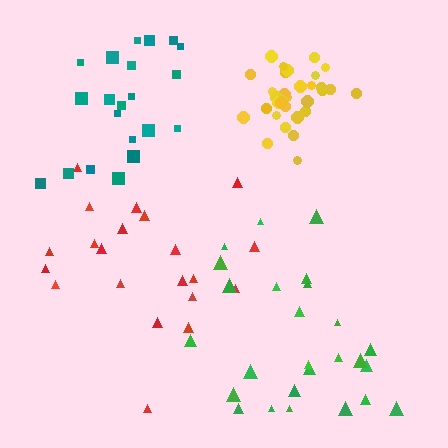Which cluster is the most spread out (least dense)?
Red.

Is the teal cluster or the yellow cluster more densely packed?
Yellow.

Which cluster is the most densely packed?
Yellow.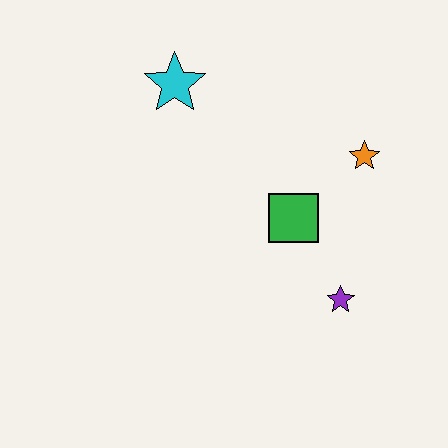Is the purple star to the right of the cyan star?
Yes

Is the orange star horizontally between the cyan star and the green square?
No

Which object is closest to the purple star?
The green square is closest to the purple star.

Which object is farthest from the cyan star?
The purple star is farthest from the cyan star.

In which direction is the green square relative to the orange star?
The green square is to the left of the orange star.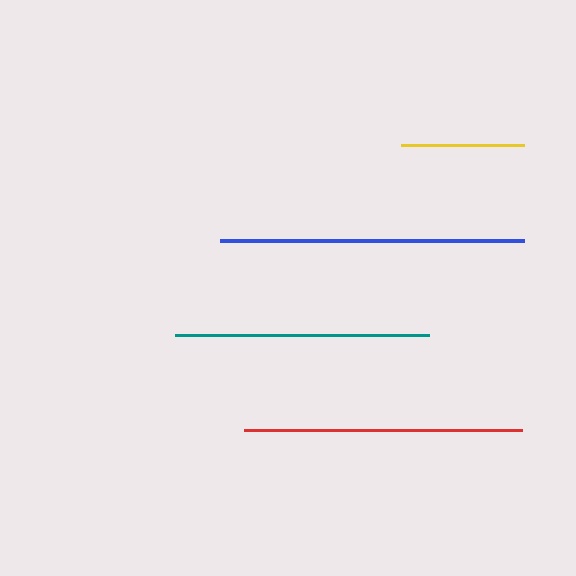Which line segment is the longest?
The blue line is the longest at approximately 304 pixels.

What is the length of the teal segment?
The teal segment is approximately 254 pixels long.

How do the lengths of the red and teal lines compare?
The red and teal lines are approximately the same length.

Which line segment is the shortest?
The yellow line is the shortest at approximately 124 pixels.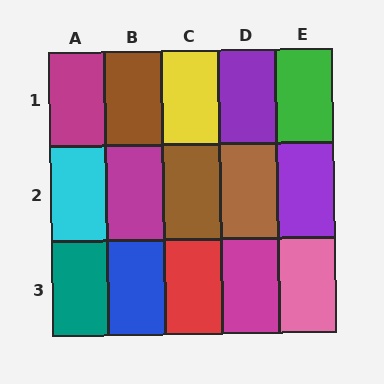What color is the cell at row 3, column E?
Pink.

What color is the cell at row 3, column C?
Red.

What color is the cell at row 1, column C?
Yellow.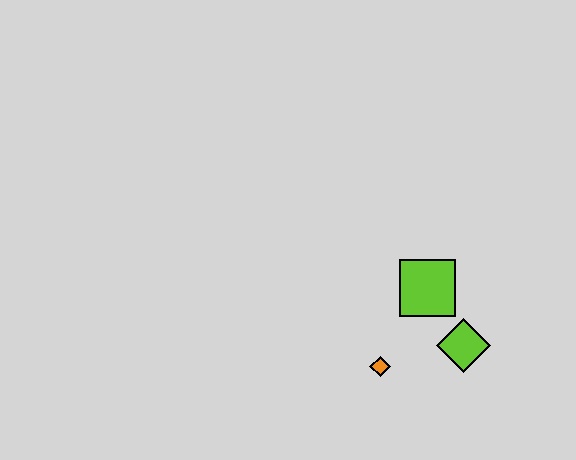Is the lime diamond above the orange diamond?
Yes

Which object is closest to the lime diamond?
The lime square is closest to the lime diamond.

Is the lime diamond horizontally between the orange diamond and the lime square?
No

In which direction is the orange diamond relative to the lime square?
The orange diamond is below the lime square.